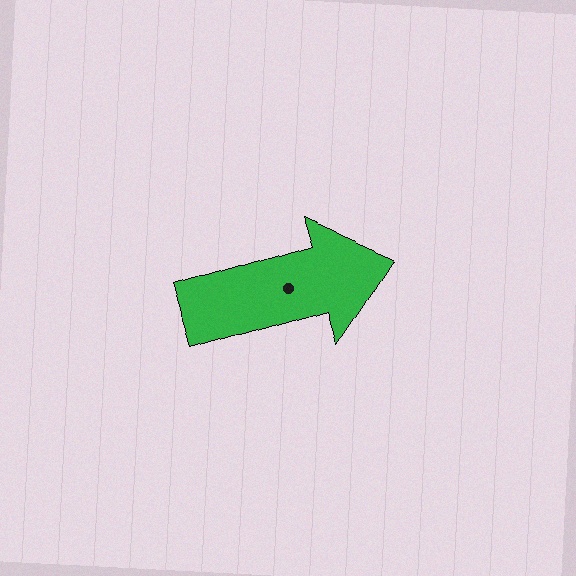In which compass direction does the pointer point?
East.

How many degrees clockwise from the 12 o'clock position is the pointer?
Approximately 73 degrees.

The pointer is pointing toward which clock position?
Roughly 2 o'clock.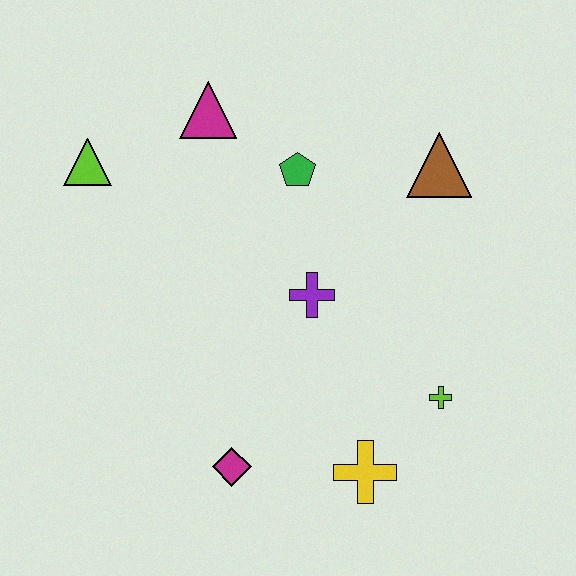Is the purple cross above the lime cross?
Yes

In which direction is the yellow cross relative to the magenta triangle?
The yellow cross is below the magenta triangle.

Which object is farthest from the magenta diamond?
The brown triangle is farthest from the magenta diamond.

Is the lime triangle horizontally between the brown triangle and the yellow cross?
No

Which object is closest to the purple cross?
The green pentagon is closest to the purple cross.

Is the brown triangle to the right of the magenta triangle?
Yes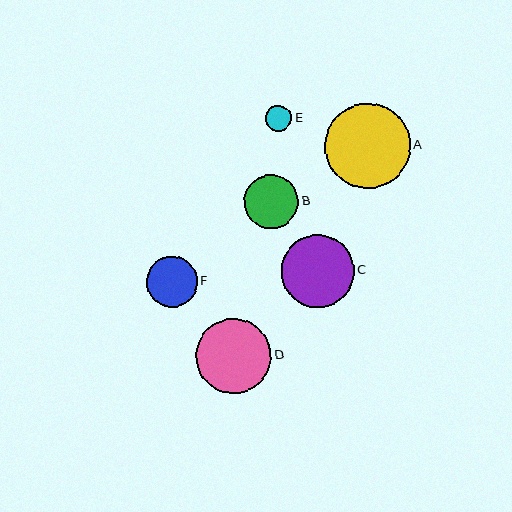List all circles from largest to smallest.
From largest to smallest: A, D, C, B, F, E.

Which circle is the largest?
Circle A is the largest with a size of approximately 85 pixels.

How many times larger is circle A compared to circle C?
Circle A is approximately 1.2 times the size of circle C.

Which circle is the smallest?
Circle E is the smallest with a size of approximately 26 pixels.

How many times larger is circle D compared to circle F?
Circle D is approximately 1.5 times the size of circle F.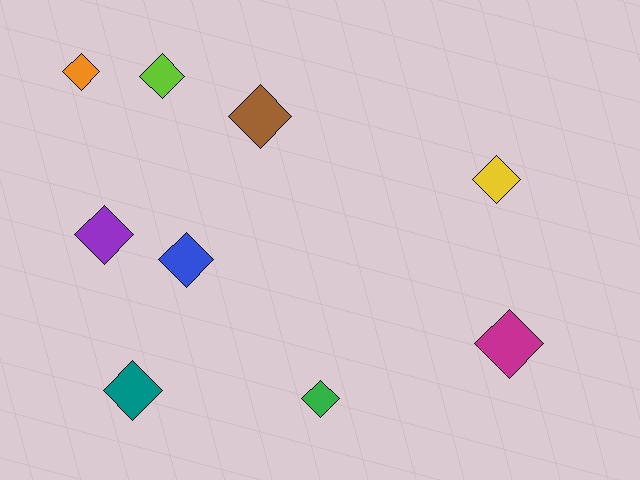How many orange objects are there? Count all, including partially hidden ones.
There is 1 orange object.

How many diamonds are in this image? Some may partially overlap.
There are 9 diamonds.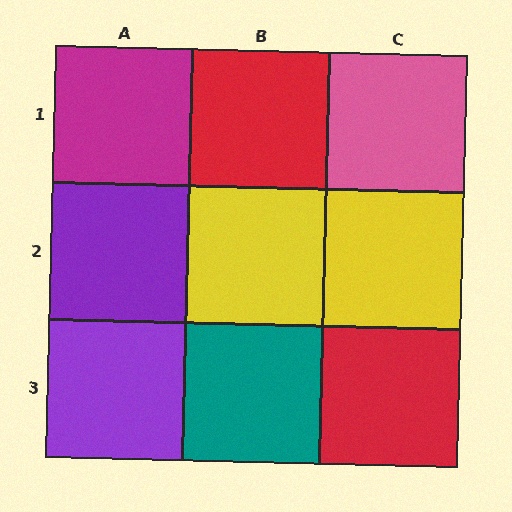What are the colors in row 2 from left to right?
Purple, yellow, yellow.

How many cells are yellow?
2 cells are yellow.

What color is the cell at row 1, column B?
Red.